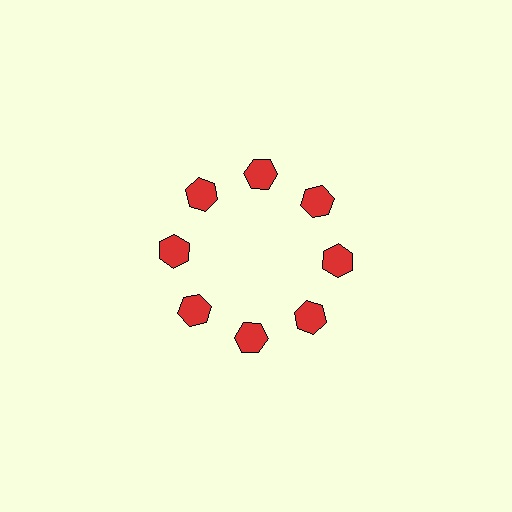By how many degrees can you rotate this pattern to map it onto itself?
The pattern maps onto itself every 45 degrees of rotation.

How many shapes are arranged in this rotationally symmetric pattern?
There are 8 shapes, arranged in 8 groups of 1.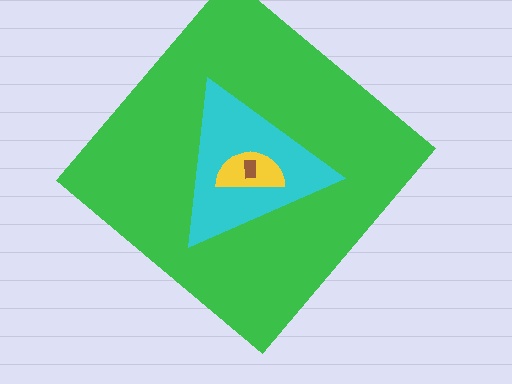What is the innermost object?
The brown rectangle.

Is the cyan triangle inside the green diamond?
Yes.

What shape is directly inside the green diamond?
The cyan triangle.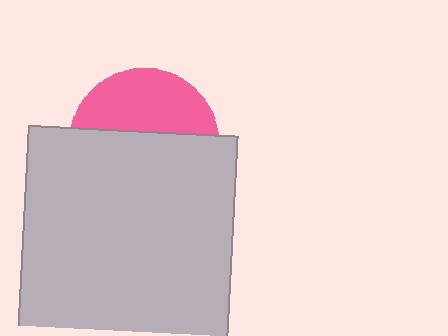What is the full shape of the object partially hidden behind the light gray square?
The partially hidden object is a pink circle.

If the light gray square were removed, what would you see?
You would see the complete pink circle.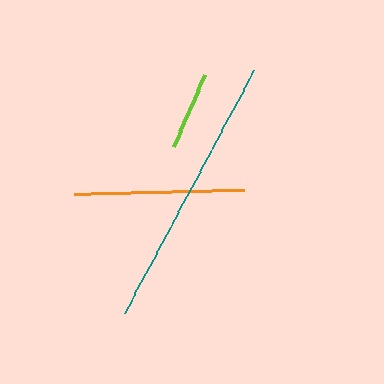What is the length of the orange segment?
The orange segment is approximately 170 pixels long.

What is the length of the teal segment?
The teal segment is approximately 275 pixels long.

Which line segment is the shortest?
The lime line is the shortest at approximately 80 pixels.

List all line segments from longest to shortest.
From longest to shortest: teal, orange, lime.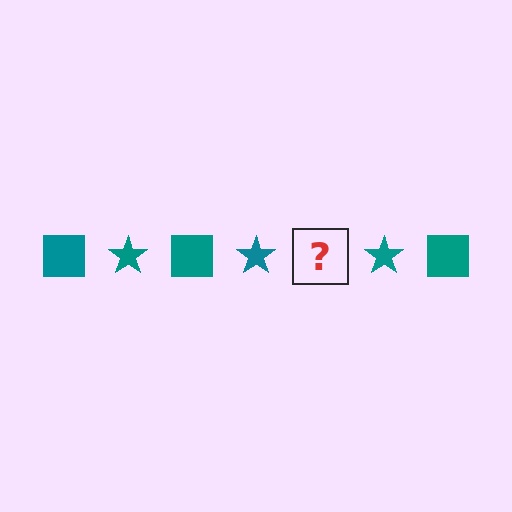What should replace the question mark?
The question mark should be replaced with a teal square.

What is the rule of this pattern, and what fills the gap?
The rule is that the pattern cycles through square, star shapes in teal. The gap should be filled with a teal square.